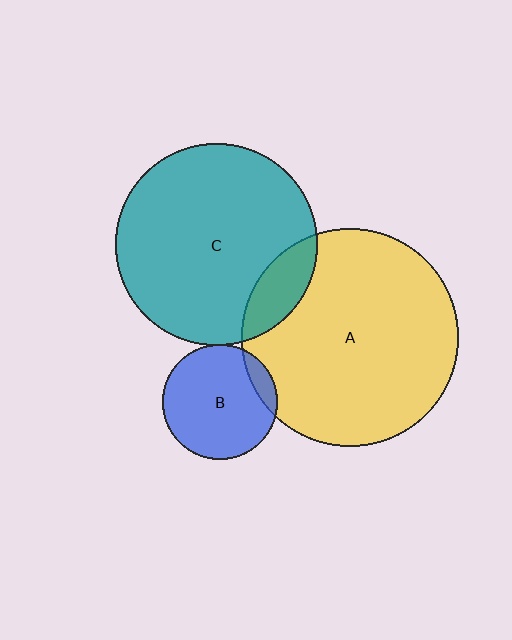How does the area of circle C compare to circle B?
Approximately 3.1 times.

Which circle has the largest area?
Circle A (yellow).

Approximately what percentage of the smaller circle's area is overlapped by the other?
Approximately 5%.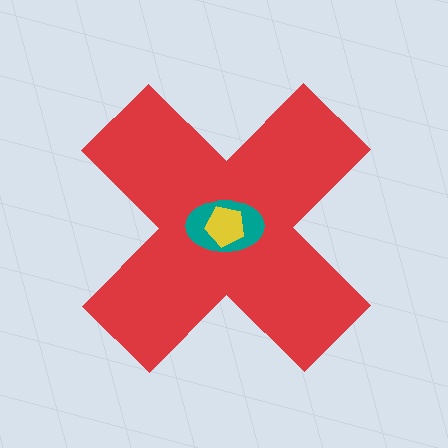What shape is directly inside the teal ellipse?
The yellow pentagon.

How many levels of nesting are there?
3.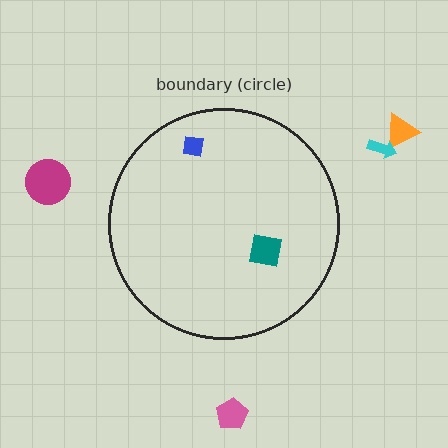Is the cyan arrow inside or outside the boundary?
Outside.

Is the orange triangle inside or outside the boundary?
Outside.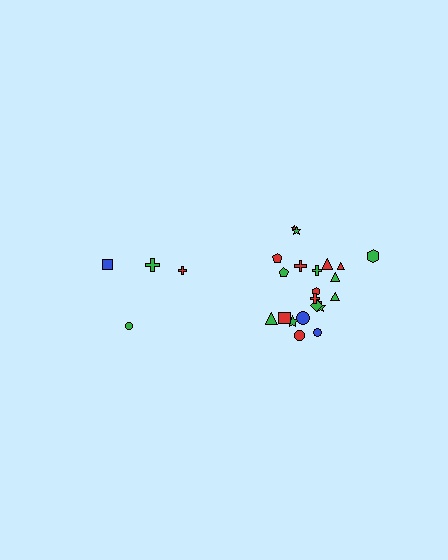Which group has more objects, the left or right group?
The right group.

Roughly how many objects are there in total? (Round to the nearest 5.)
Roughly 25 objects in total.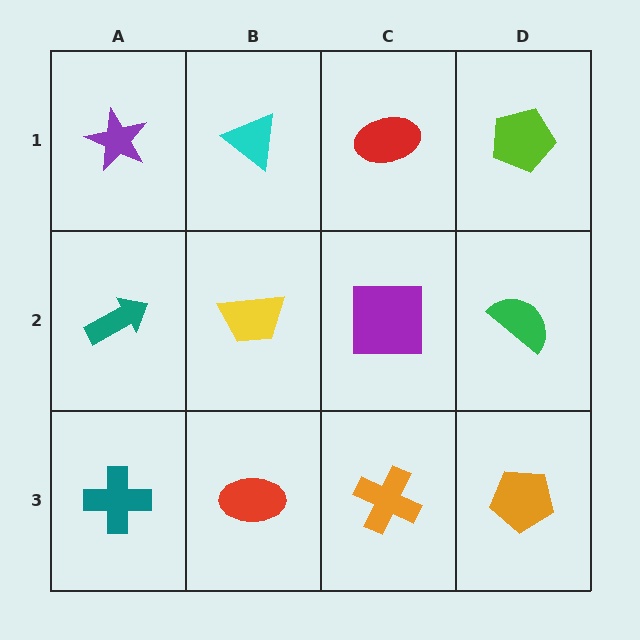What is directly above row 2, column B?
A cyan triangle.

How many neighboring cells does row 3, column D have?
2.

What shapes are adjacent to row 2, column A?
A purple star (row 1, column A), a teal cross (row 3, column A), a yellow trapezoid (row 2, column B).